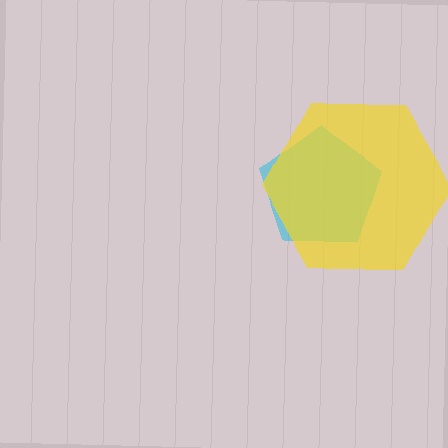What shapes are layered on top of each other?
The layered shapes are: a cyan pentagon, a yellow hexagon.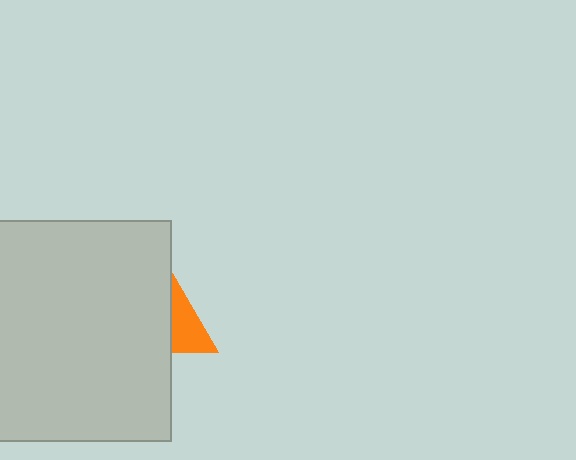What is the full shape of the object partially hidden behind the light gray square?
The partially hidden object is an orange triangle.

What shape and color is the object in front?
The object in front is a light gray square.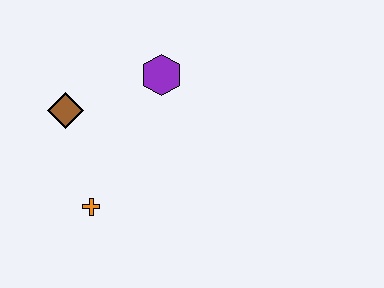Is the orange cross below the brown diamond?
Yes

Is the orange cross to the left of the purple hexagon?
Yes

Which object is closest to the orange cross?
The brown diamond is closest to the orange cross.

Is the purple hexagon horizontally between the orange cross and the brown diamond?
No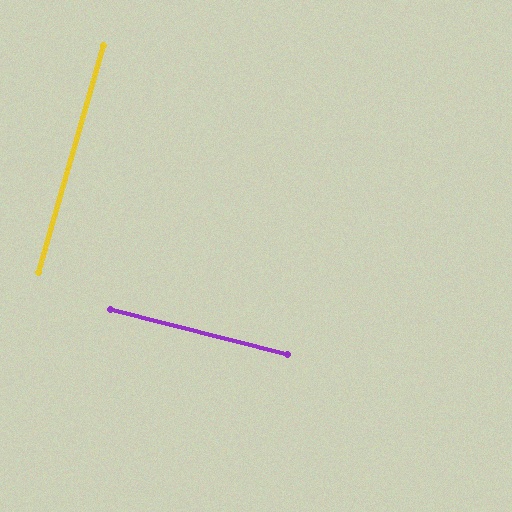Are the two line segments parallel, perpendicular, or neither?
Perpendicular — they meet at approximately 88°.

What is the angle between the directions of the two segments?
Approximately 88 degrees.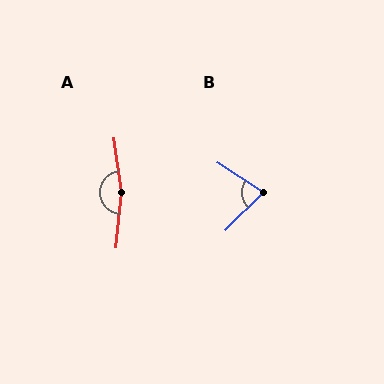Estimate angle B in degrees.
Approximately 78 degrees.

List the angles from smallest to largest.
B (78°), A (167°).